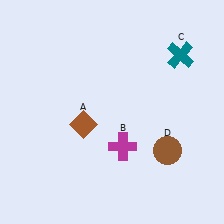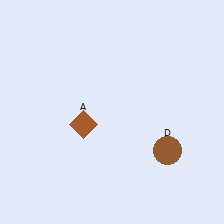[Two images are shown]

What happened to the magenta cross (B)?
The magenta cross (B) was removed in Image 2. It was in the bottom-right area of Image 1.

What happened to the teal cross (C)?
The teal cross (C) was removed in Image 2. It was in the top-right area of Image 1.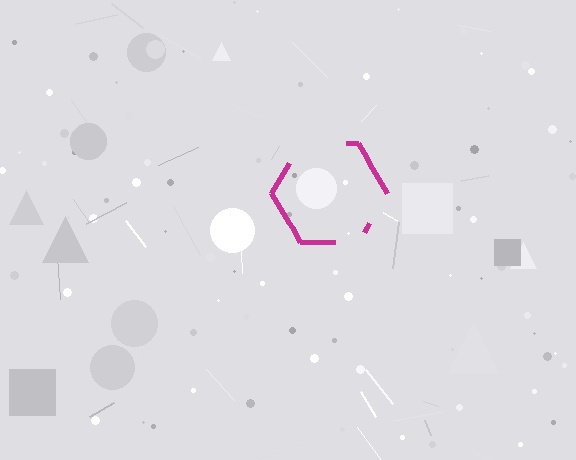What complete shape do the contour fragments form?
The contour fragments form a hexagon.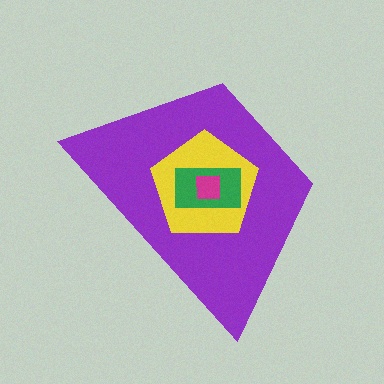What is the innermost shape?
The magenta square.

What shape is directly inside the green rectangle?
The magenta square.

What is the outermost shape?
The purple trapezoid.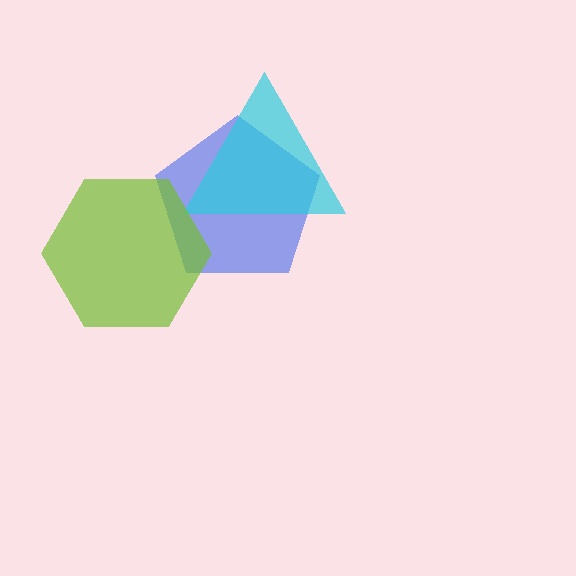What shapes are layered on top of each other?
The layered shapes are: a blue pentagon, a cyan triangle, a lime hexagon.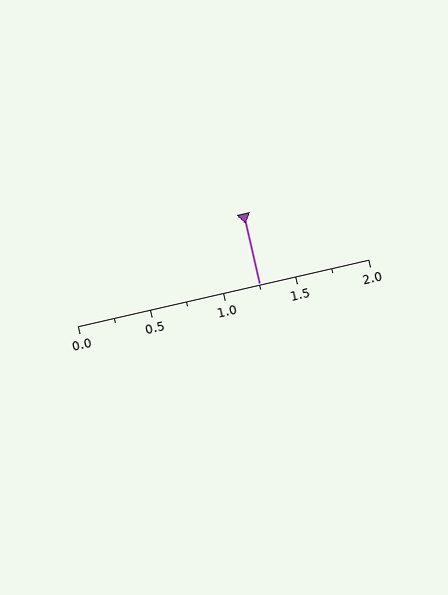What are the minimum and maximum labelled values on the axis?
The axis runs from 0.0 to 2.0.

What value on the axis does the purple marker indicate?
The marker indicates approximately 1.25.